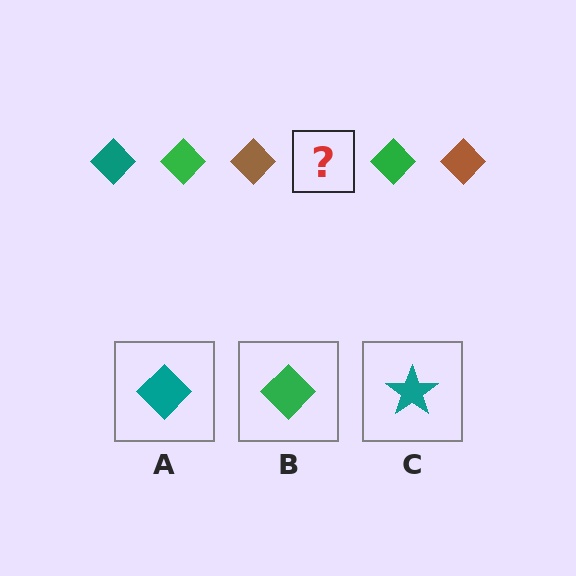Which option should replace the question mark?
Option A.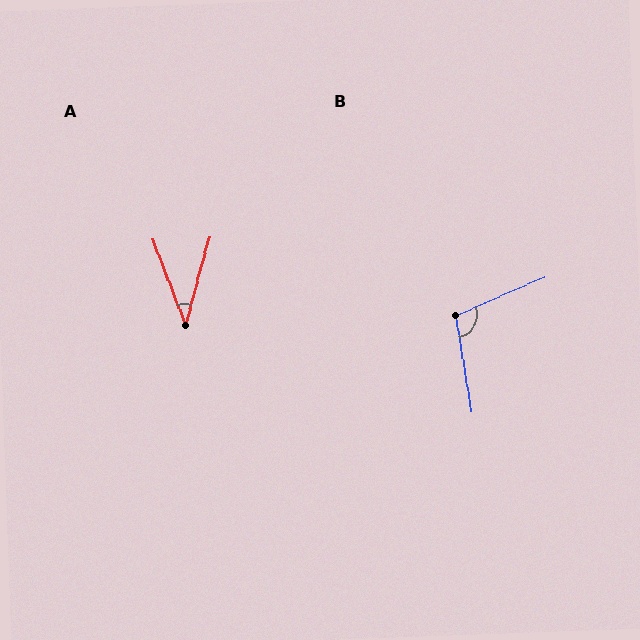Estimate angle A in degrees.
Approximately 36 degrees.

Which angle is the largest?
B, at approximately 104 degrees.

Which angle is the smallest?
A, at approximately 36 degrees.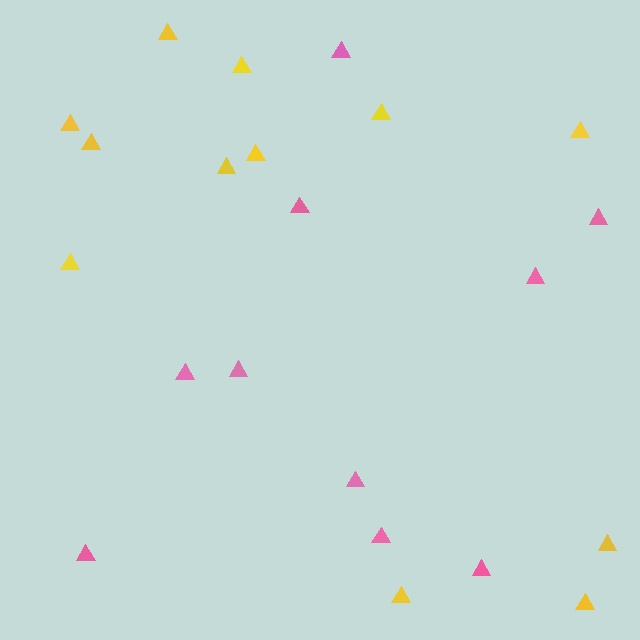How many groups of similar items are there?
There are 2 groups: one group of yellow triangles (12) and one group of pink triangles (10).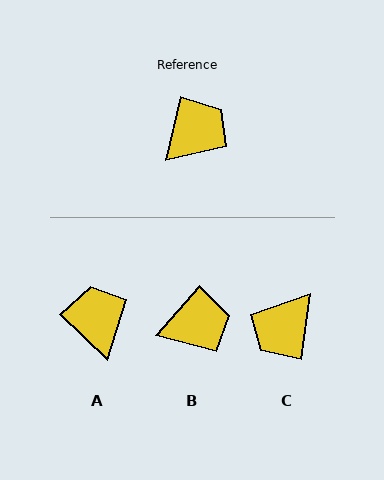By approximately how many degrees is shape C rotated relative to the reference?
Approximately 174 degrees clockwise.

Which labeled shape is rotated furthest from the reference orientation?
C, about 174 degrees away.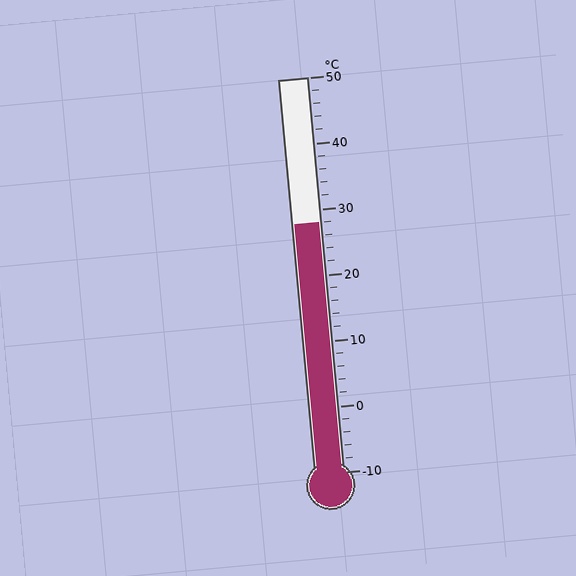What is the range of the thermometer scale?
The thermometer scale ranges from -10°C to 50°C.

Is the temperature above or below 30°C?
The temperature is below 30°C.